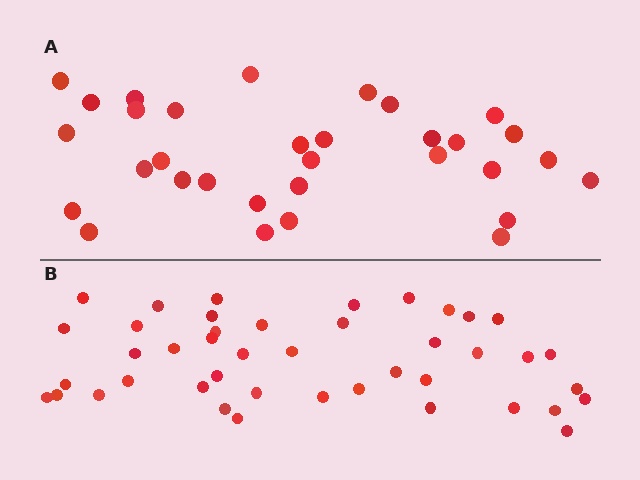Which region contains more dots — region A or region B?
Region B (the bottom region) has more dots.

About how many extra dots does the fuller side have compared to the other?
Region B has roughly 12 or so more dots than region A.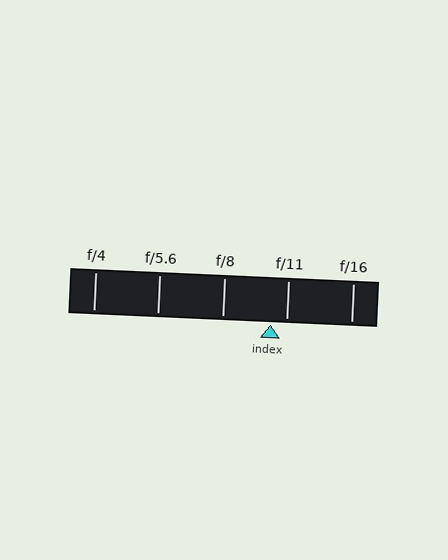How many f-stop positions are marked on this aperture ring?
There are 5 f-stop positions marked.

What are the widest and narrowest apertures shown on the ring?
The widest aperture shown is f/4 and the narrowest is f/16.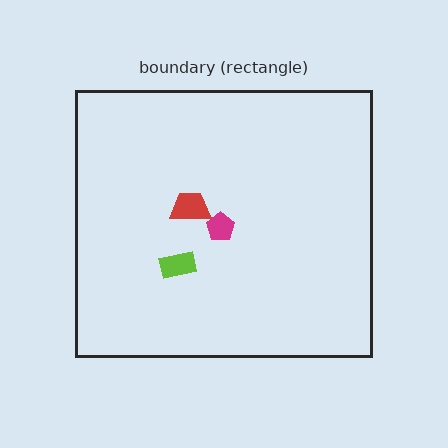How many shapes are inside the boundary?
3 inside, 0 outside.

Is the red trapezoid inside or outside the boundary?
Inside.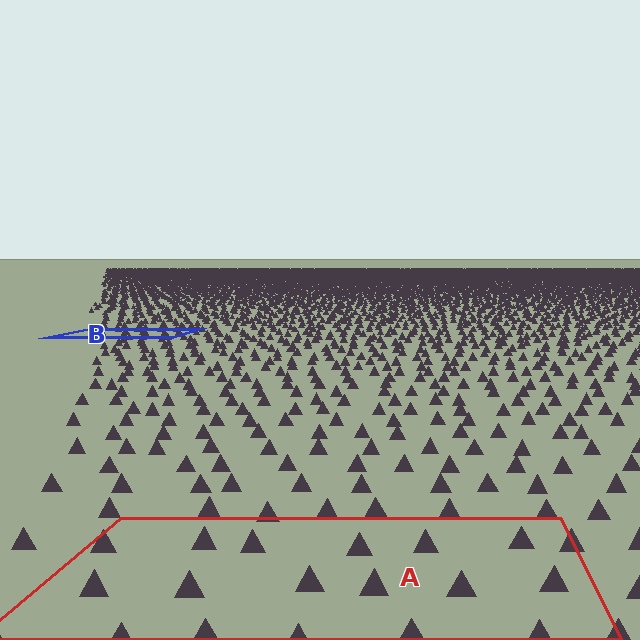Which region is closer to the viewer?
Region A is closer. The texture elements there are larger and more spread out.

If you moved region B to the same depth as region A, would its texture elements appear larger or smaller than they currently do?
They would appear larger. At a closer depth, the same texture elements are projected at a bigger on-screen size.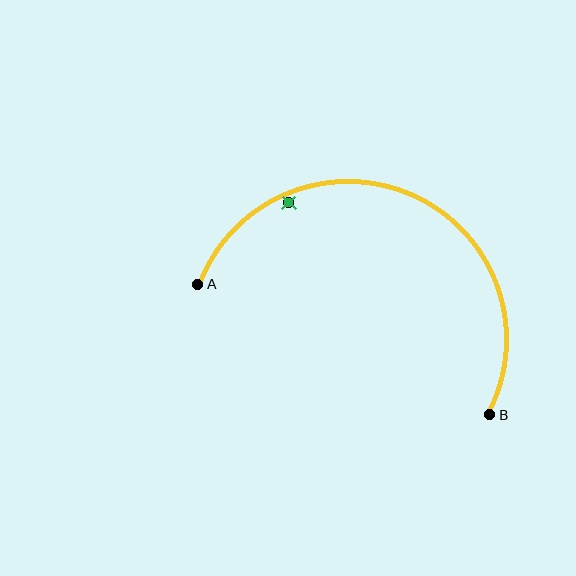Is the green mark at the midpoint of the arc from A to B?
No — the green mark does not lie on the arc at all. It sits slightly inside the curve.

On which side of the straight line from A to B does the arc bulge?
The arc bulges above the straight line connecting A and B.